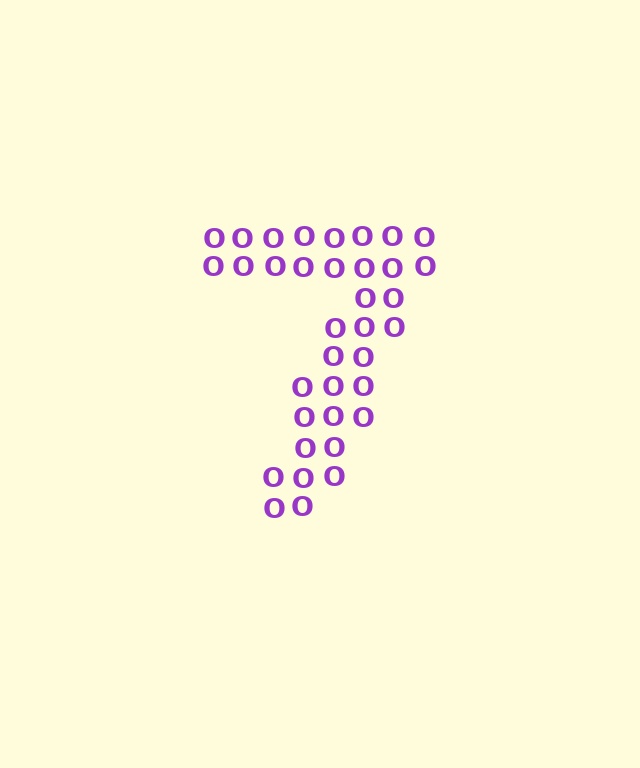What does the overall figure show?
The overall figure shows the digit 7.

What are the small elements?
The small elements are letter O's.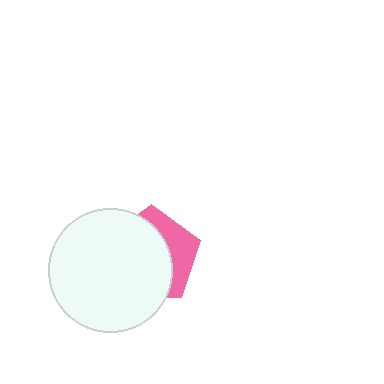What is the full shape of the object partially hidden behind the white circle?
The partially hidden object is a pink pentagon.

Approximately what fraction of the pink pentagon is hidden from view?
Roughly 67% of the pink pentagon is hidden behind the white circle.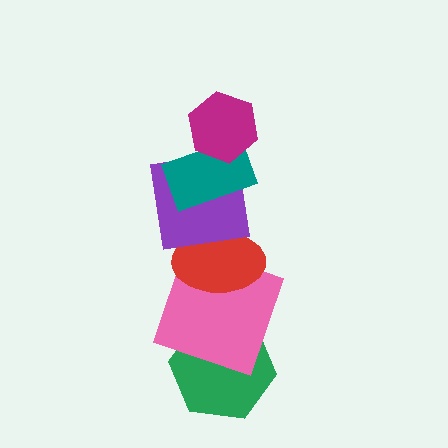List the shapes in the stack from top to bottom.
From top to bottom: the magenta hexagon, the teal rectangle, the purple square, the red ellipse, the pink square, the green hexagon.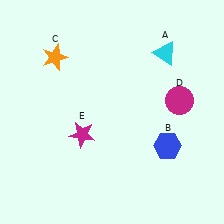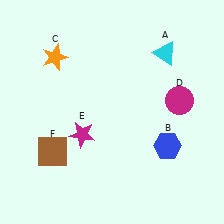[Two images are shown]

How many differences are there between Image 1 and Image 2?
There is 1 difference between the two images.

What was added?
A brown square (F) was added in Image 2.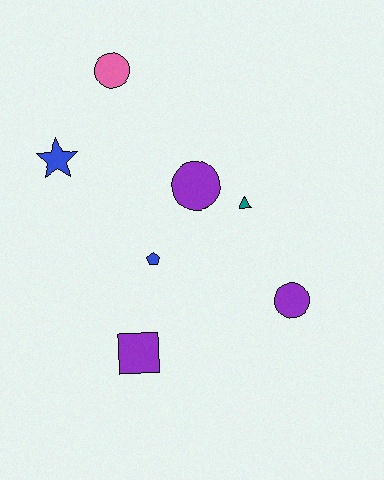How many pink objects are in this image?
There is 1 pink object.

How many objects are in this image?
There are 7 objects.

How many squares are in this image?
There is 1 square.